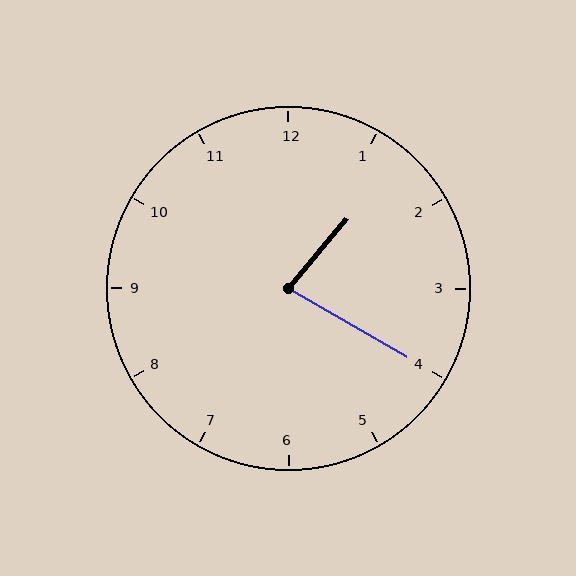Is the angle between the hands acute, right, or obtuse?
It is acute.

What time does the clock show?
1:20.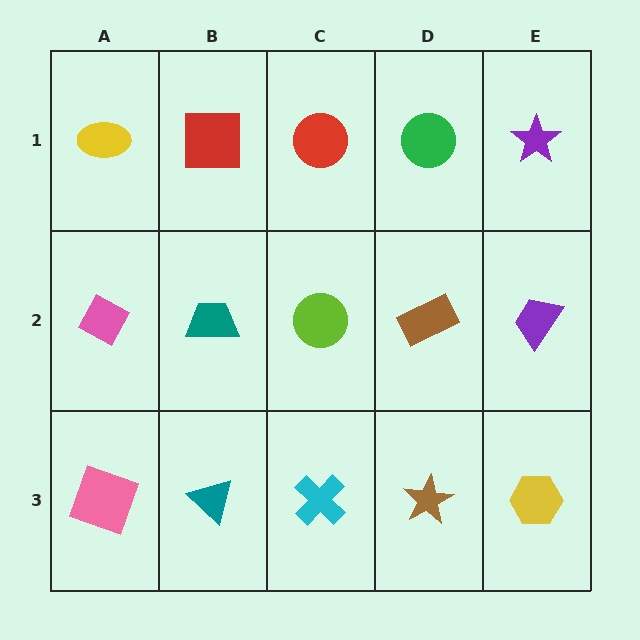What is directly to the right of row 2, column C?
A brown rectangle.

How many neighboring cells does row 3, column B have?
3.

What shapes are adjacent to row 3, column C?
A lime circle (row 2, column C), a teal triangle (row 3, column B), a brown star (row 3, column D).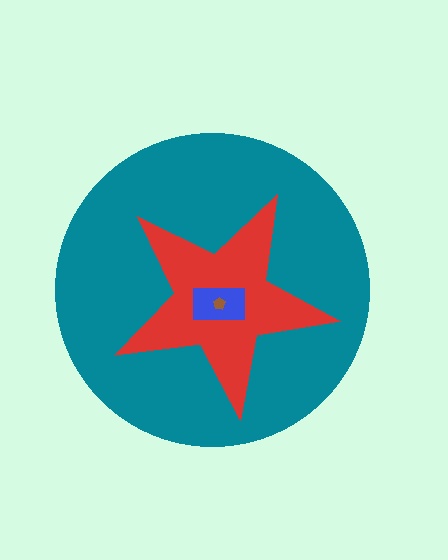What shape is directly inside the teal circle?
The red star.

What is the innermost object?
The brown pentagon.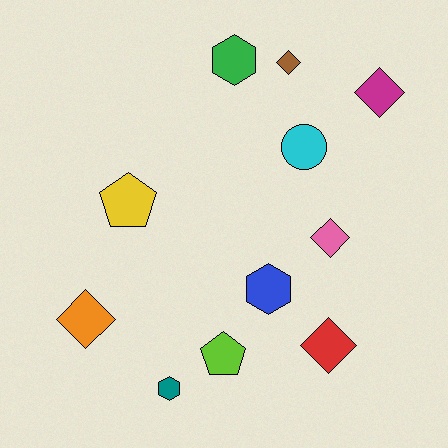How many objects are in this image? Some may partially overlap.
There are 11 objects.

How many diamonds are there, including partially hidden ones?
There are 5 diamonds.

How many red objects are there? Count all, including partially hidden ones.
There is 1 red object.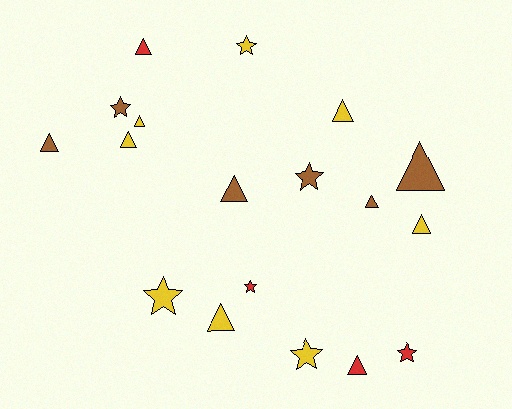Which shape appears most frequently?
Triangle, with 11 objects.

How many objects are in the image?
There are 18 objects.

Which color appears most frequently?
Yellow, with 8 objects.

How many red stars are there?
There are 2 red stars.